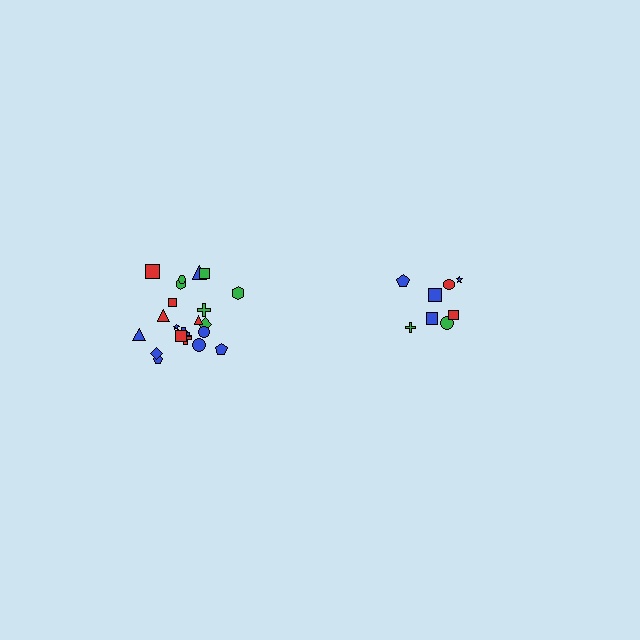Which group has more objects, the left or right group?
The left group.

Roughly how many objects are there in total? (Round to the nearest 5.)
Roughly 30 objects in total.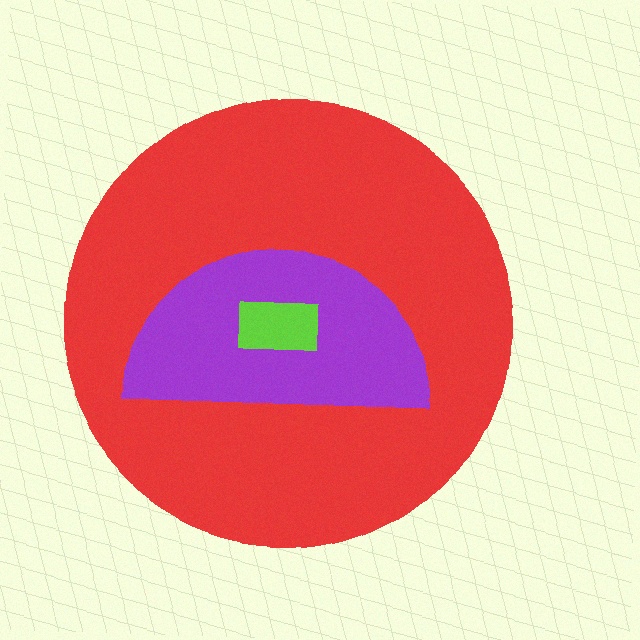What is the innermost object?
The lime rectangle.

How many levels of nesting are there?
3.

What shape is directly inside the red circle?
The purple semicircle.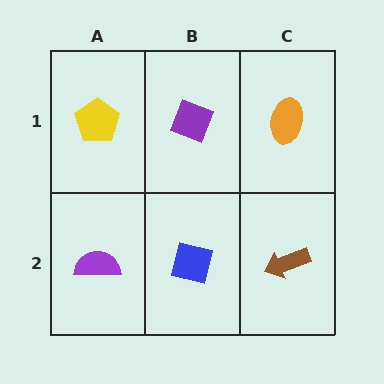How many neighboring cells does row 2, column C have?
2.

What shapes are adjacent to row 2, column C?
An orange ellipse (row 1, column C), a blue square (row 2, column B).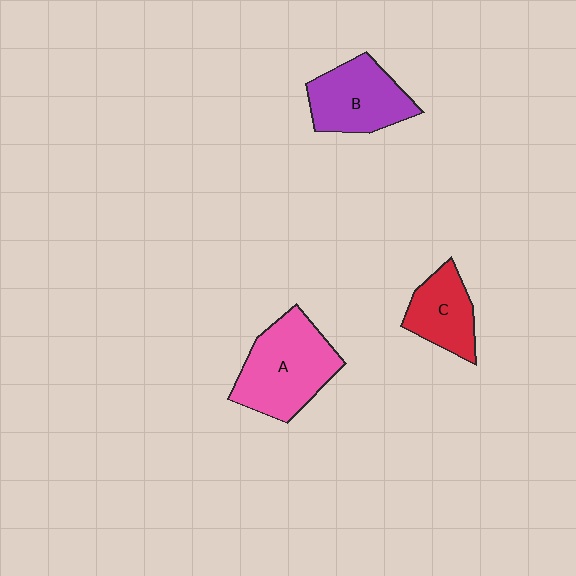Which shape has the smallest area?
Shape C (red).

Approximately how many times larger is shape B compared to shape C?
Approximately 1.3 times.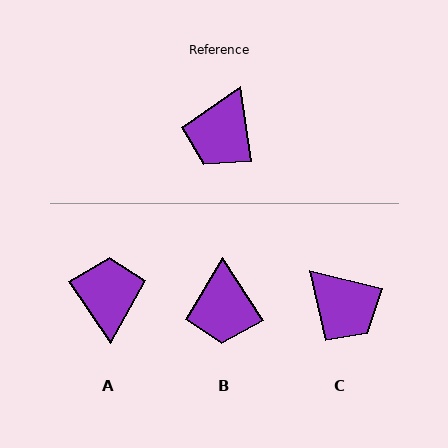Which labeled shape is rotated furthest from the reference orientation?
A, about 154 degrees away.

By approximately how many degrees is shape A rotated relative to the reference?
Approximately 154 degrees clockwise.